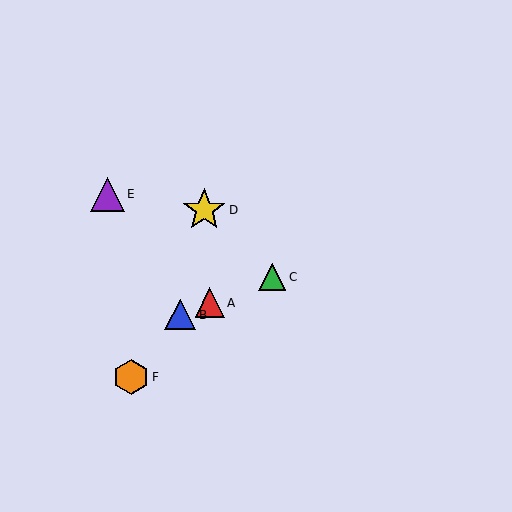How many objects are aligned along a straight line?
3 objects (A, B, C) are aligned along a straight line.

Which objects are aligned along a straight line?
Objects A, B, C are aligned along a straight line.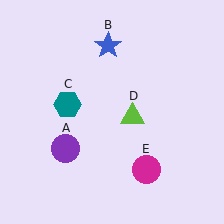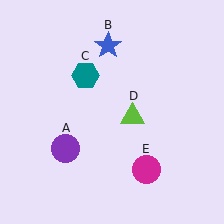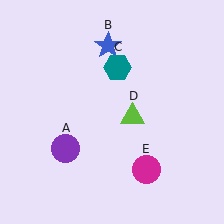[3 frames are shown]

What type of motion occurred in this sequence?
The teal hexagon (object C) rotated clockwise around the center of the scene.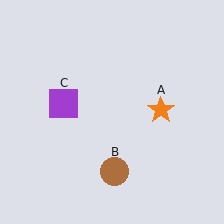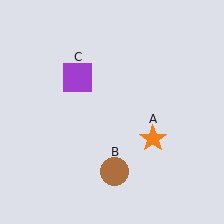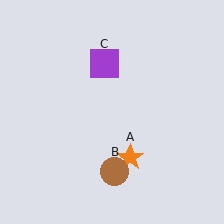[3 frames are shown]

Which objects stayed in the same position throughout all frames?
Brown circle (object B) remained stationary.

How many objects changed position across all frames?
2 objects changed position: orange star (object A), purple square (object C).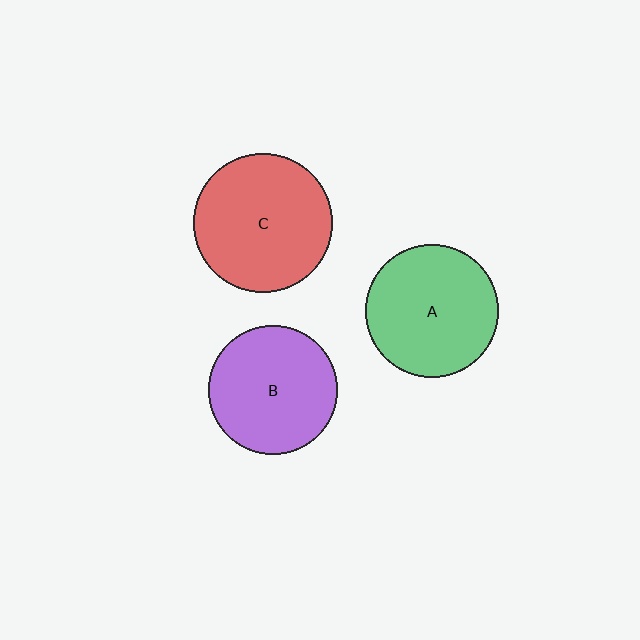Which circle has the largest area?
Circle C (red).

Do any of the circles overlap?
No, none of the circles overlap.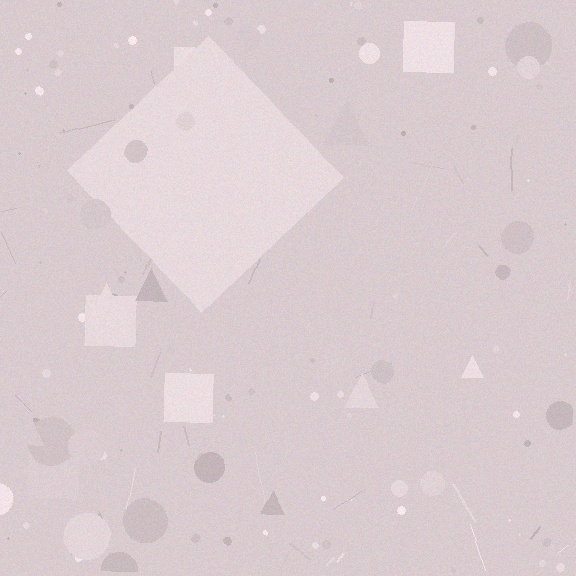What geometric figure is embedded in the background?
A diamond is embedded in the background.